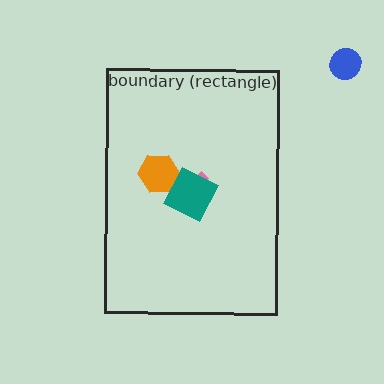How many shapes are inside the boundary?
3 inside, 1 outside.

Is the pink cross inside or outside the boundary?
Inside.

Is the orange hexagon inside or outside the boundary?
Inside.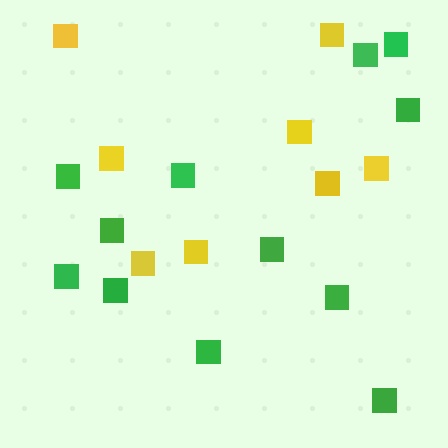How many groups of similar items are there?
There are 2 groups: one group of yellow squares (8) and one group of green squares (12).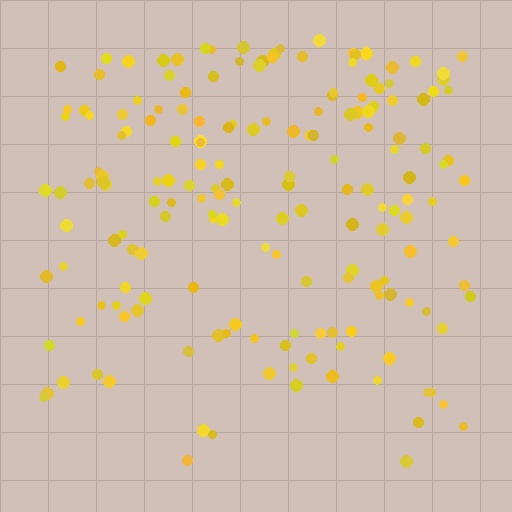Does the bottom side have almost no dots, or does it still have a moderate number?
Still a moderate number, just noticeably fewer than the top.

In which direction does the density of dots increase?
From bottom to top, with the top side densest.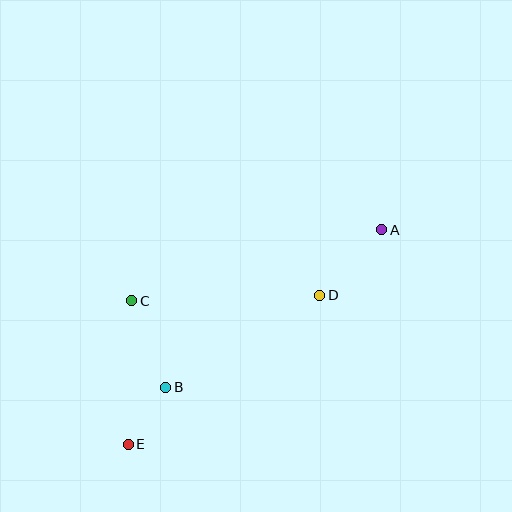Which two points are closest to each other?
Points B and E are closest to each other.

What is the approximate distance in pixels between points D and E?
The distance between D and E is approximately 243 pixels.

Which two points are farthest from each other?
Points A and E are farthest from each other.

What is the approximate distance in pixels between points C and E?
The distance between C and E is approximately 143 pixels.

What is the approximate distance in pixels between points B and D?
The distance between B and D is approximately 179 pixels.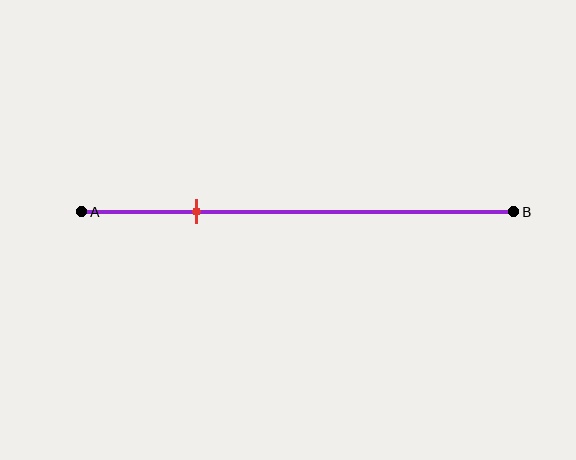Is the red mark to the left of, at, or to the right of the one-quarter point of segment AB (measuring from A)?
The red mark is approximately at the one-quarter point of segment AB.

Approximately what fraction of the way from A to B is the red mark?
The red mark is approximately 25% of the way from A to B.